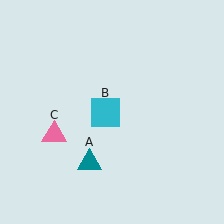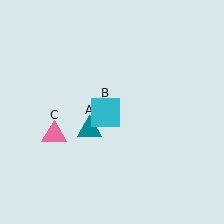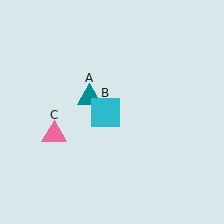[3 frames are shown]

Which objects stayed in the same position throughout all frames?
Cyan square (object B) and pink triangle (object C) remained stationary.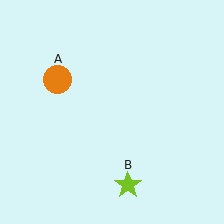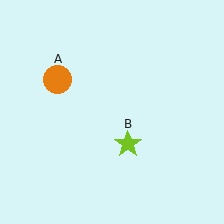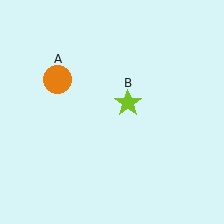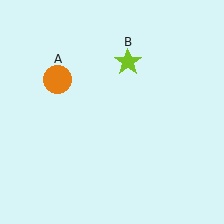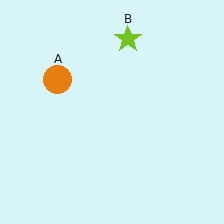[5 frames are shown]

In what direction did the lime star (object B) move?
The lime star (object B) moved up.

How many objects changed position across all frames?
1 object changed position: lime star (object B).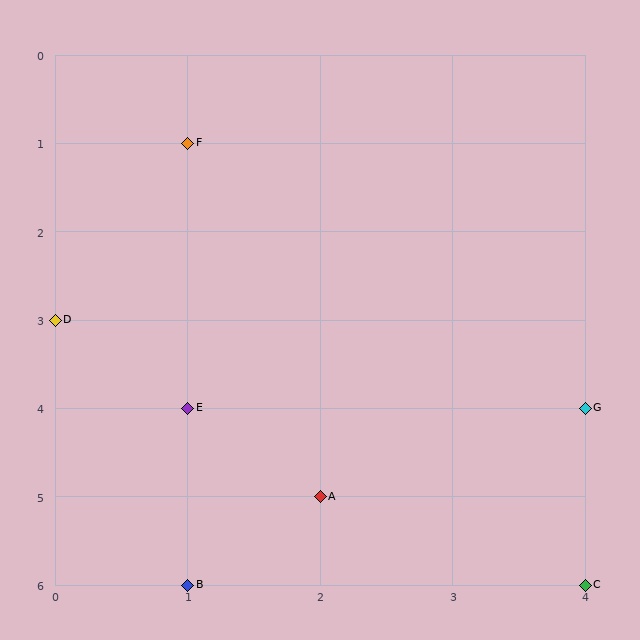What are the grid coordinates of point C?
Point C is at grid coordinates (4, 6).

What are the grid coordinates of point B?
Point B is at grid coordinates (1, 6).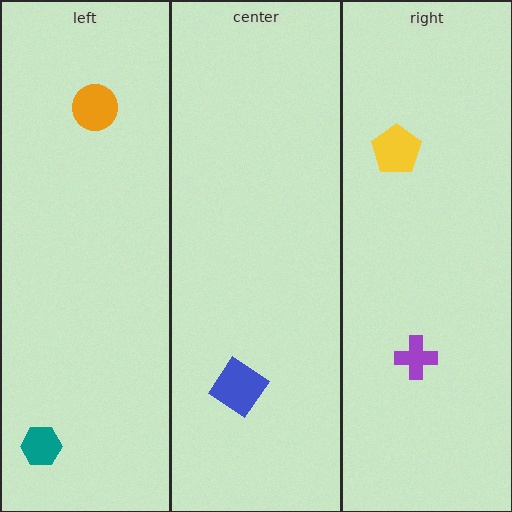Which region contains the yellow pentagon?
The right region.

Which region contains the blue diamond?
The center region.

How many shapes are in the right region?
2.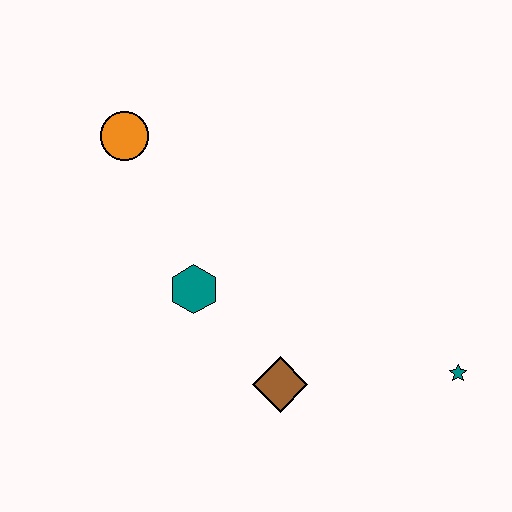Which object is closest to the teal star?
The brown diamond is closest to the teal star.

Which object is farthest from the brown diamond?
The orange circle is farthest from the brown diamond.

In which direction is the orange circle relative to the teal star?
The orange circle is to the left of the teal star.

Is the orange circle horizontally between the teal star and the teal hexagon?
No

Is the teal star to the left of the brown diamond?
No